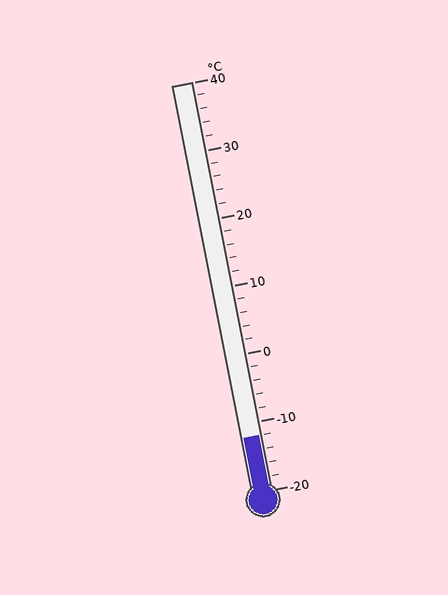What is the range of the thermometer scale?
The thermometer scale ranges from -20°C to 40°C.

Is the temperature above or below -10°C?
The temperature is below -10°C.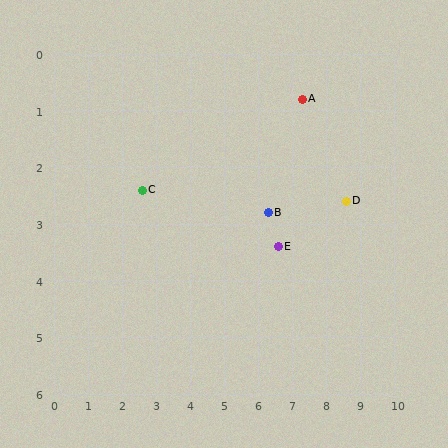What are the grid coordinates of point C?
Point C is at approximately (2.6, 2.4).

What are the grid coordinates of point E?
Point E is at approximately (6.6, 3.4).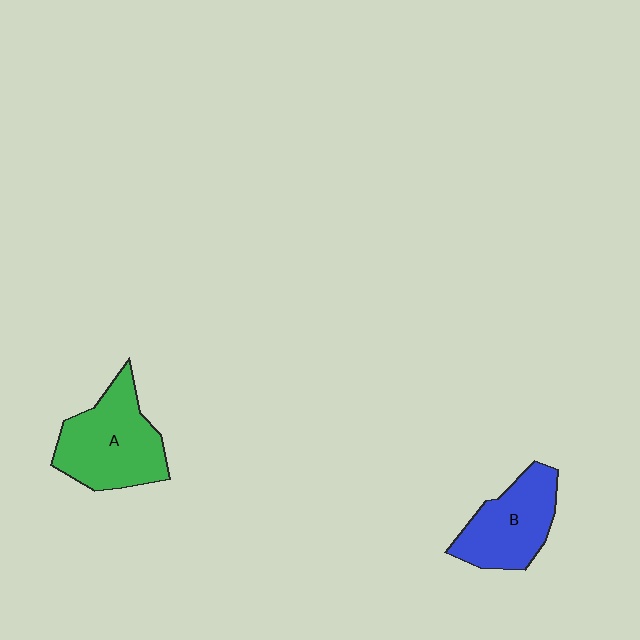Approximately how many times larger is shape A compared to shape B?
Approximately 1.2 times.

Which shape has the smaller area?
Shape B (blue).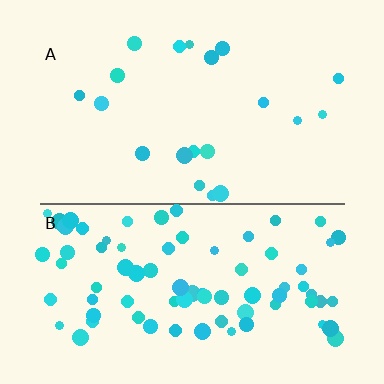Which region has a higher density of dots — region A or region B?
B (the bottom).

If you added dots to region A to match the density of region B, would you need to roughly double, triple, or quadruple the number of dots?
Approximately quadruple.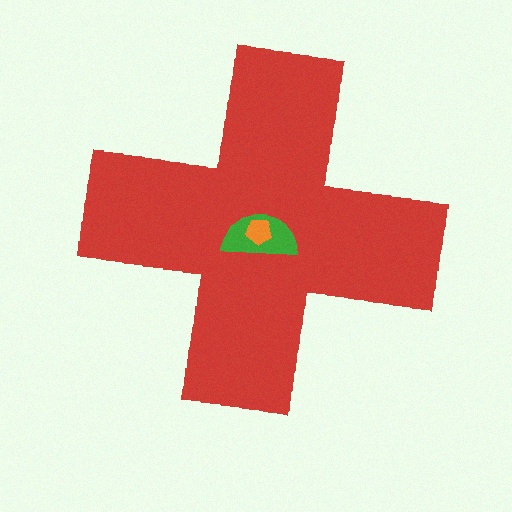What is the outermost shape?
The red cross.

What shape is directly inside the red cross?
The green semicircle.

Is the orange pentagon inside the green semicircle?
Yes.